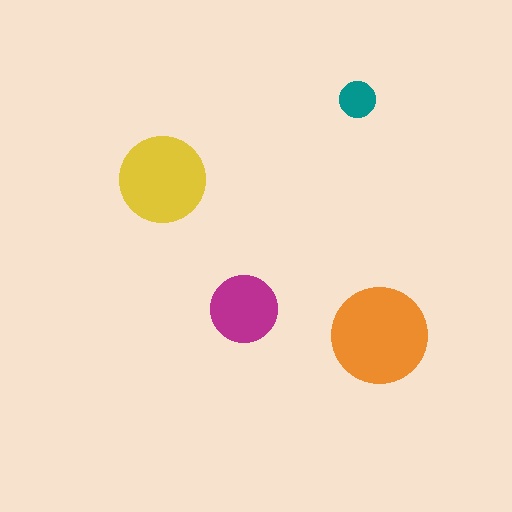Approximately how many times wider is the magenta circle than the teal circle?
About 2 times wider.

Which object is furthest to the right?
The orange circle is rightmost.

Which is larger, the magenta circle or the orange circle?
The orange one.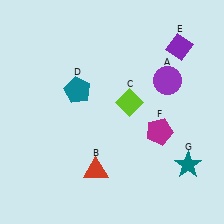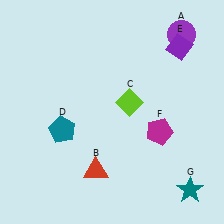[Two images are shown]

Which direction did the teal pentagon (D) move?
The teal pentagon (D) moved down.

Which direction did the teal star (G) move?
The teal star (G) moved down.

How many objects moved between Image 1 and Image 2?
3 objects moved between the two images.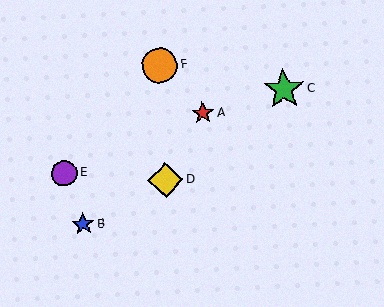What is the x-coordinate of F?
Object F is at x≈160.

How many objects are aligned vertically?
2 objects (D, F) are aligned vertically.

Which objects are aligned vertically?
Objects D, F are aligned vertically.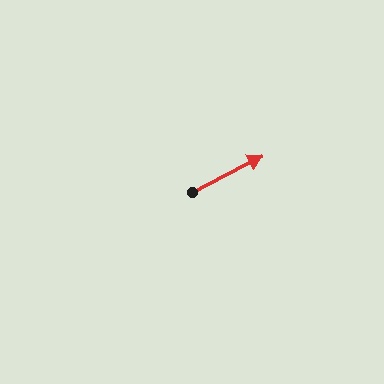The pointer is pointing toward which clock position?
Roughly 2 o'clock.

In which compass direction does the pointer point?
Northeast.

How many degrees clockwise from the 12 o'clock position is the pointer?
Approximately 62 degrees.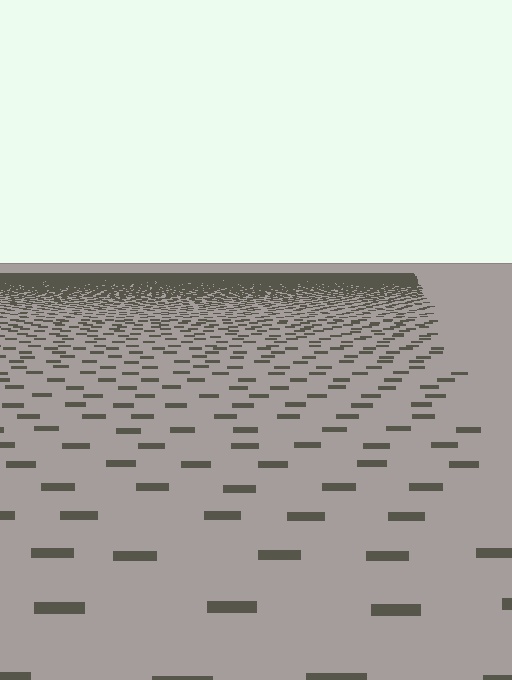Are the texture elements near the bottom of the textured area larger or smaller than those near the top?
Larger. Near the bottom, elements are closer to the viewer and appear at a bigger on-screen size.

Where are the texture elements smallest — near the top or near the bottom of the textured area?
Near the top.